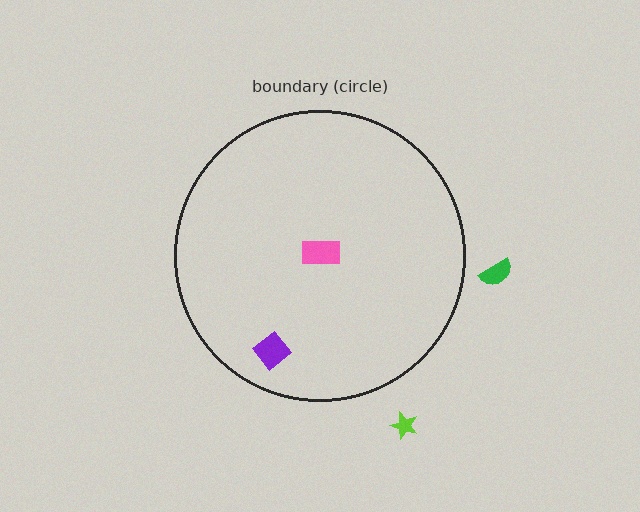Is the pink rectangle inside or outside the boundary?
Inside.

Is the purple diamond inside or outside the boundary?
Inside.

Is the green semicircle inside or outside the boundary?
Outside.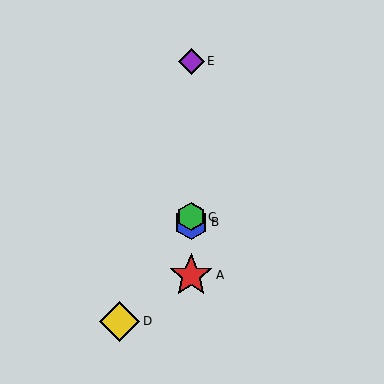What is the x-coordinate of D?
Object D is at x≈120.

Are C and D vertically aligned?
No, C is at x≈191 and D is at x≈120.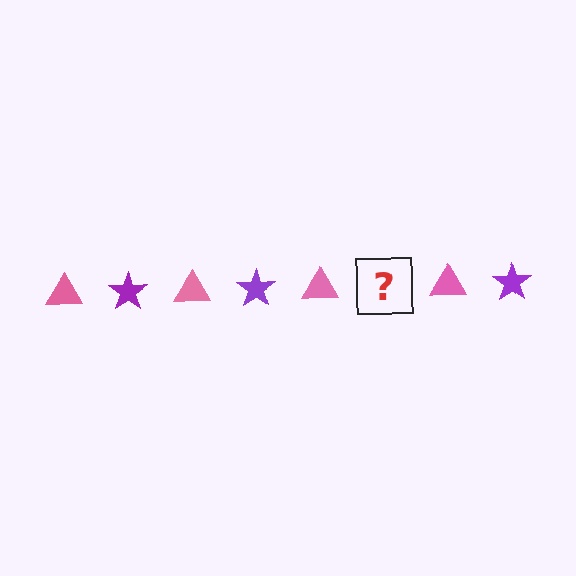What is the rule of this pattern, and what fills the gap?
The rule is that the pattern alternates between pink triangle and purple star. The gap should be filled with a purple star.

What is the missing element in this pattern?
The missing element is a purple star.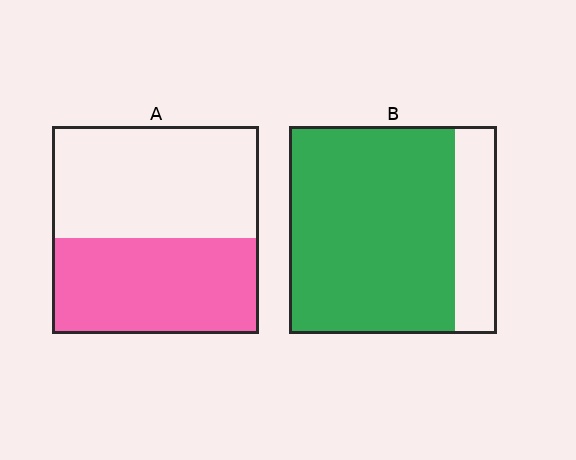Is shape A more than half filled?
Roughly half.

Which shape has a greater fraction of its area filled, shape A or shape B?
Shape B.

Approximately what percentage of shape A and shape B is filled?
A is approximately 45% and B is approximately 80%.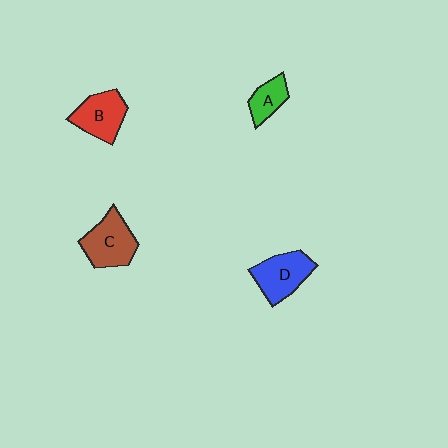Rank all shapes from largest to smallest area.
From largest to smallest: C (brown), D (blue), B (red), A (green).